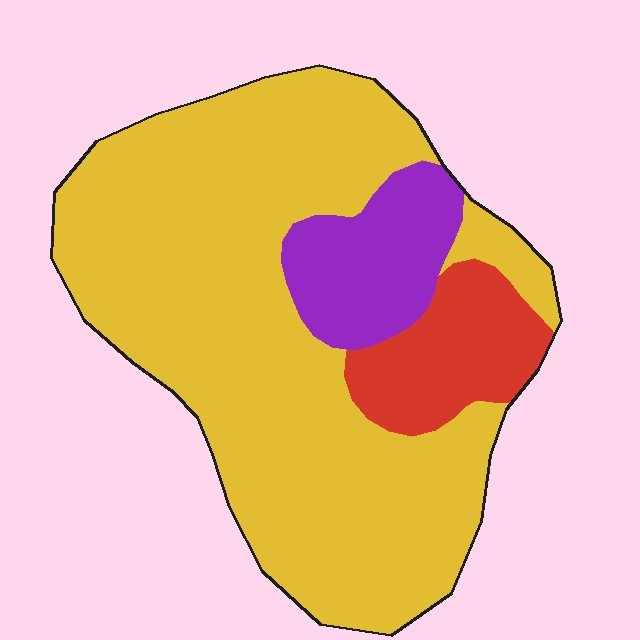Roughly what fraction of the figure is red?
Red takes up less than a quarter of the figure.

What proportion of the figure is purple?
Purple takes up about one eighth (1/8) of the figure.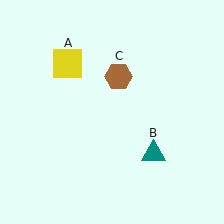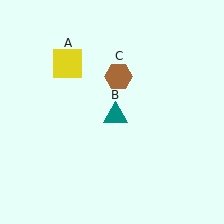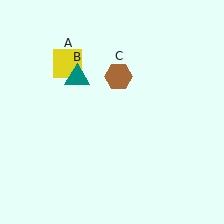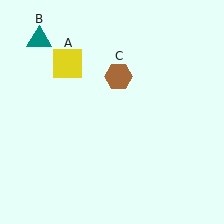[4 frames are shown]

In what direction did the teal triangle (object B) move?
The teal triangle (object B) moved up and to the left.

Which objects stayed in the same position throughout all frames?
Yellow square (object A) and brown hexagon (object C) remained stationary.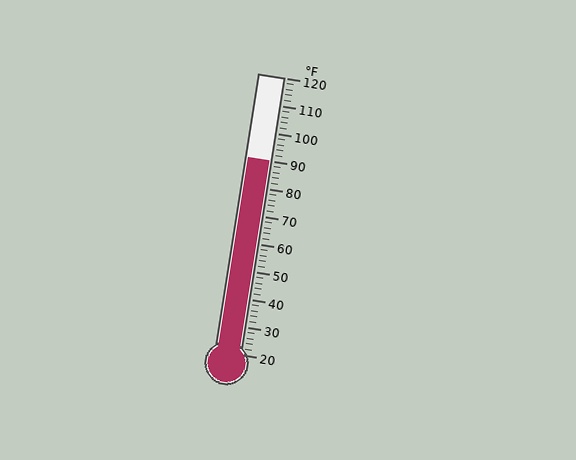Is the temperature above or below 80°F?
The temperature is above 80°F.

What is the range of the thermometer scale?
The thermometer scale ranges from 20°F to 120°F.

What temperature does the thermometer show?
The thermometer shows approximately 90°F.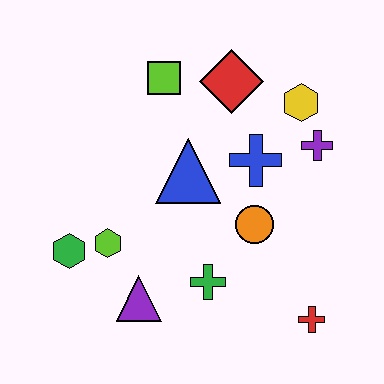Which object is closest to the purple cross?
The yellow hexagon is closest to the purple cross.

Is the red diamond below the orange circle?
No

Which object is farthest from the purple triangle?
The yellow hexagon is farthest from the purple triangle.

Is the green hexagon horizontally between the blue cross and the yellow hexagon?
No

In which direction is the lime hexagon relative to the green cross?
The lime hexagon is to the left of the green cross.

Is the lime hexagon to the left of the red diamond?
Yes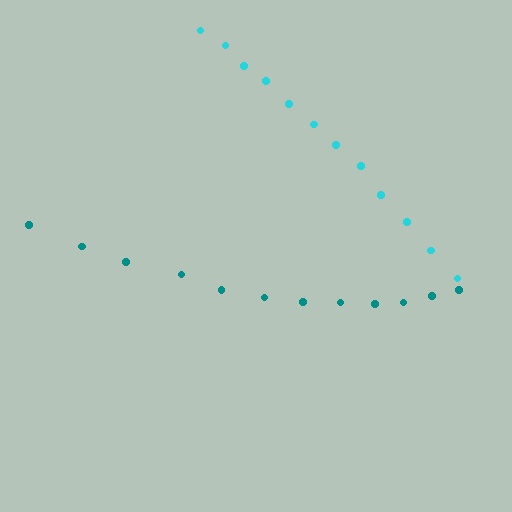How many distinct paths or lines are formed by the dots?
There are 2 distinct paths.